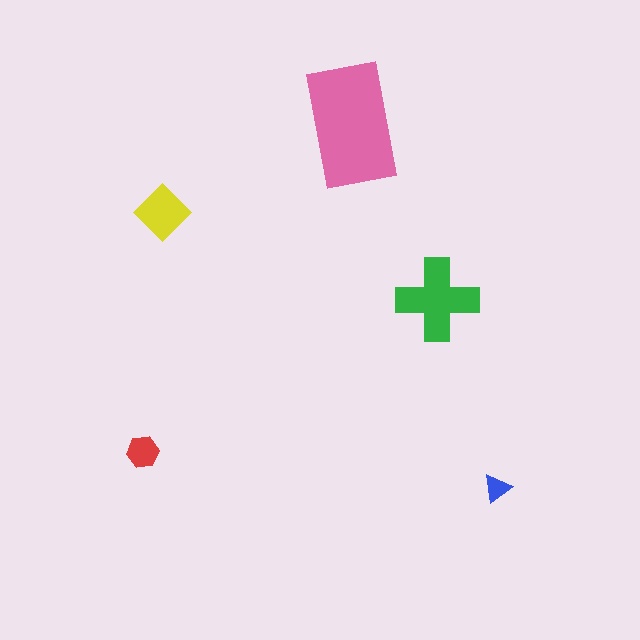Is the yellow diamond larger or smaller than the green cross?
Smaller.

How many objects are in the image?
There are 5 objects in the image.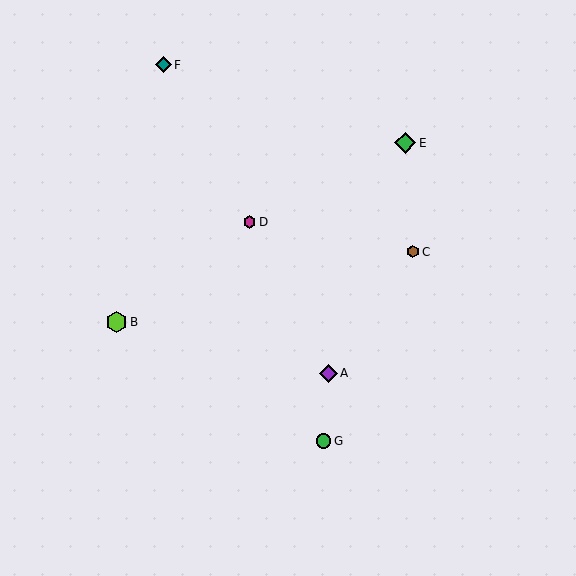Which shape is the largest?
The lime hexagon (labeled B) is the largest.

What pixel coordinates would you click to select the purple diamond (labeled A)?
Click at (328, 373) to select the purple diamond A.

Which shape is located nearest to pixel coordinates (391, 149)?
The green diamond (labeled E) at (405, 143) is nearest to that location.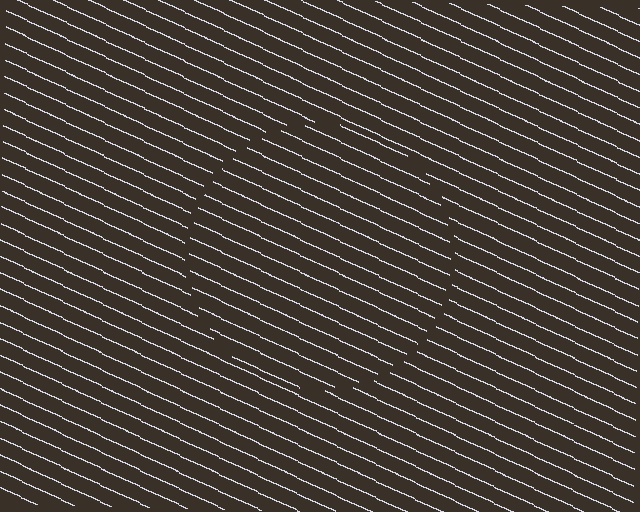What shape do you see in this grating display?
An illusory circle. The interior of the shape contains the same grating, shifted by half a period — the contour is defined by the phase discontinuity where line-ends from the inner and outer gratings abut.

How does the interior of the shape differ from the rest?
The interior of the shape contains the same grating, shifted by half a period — the contour is defined by the phase discontinuity where line-ends from the inner and outer gratings abut.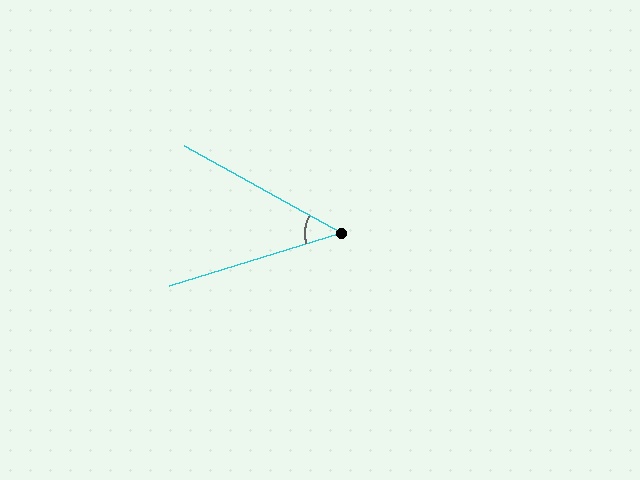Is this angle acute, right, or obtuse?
It is acute.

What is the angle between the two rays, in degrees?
Approximately 46 degrees.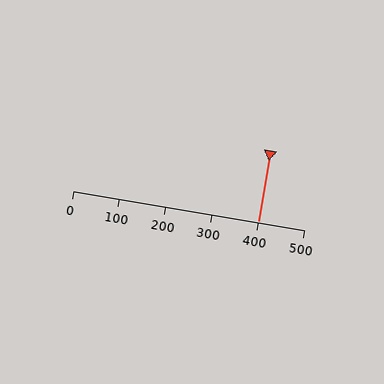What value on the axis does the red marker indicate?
The marker indicates approximately 400.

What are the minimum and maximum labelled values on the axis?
The axis runs from 0 to 500.